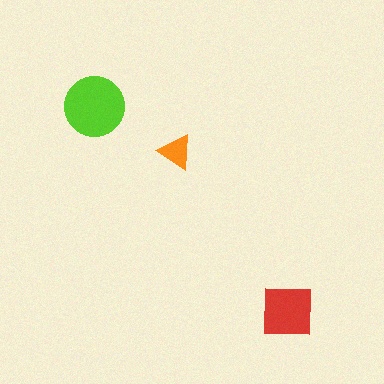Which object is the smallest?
The orange triangle.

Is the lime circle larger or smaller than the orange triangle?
Larger.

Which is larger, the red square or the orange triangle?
The red square.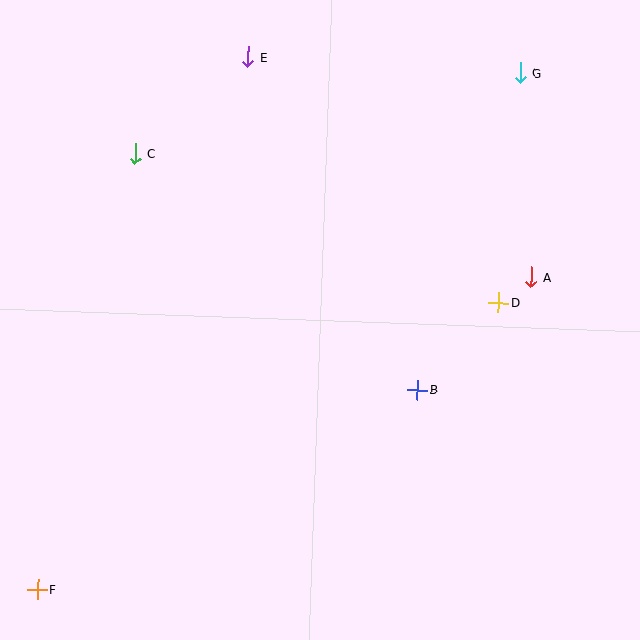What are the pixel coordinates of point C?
Point C is at (135, 153).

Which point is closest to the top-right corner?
Point G is closest to the top-right corner.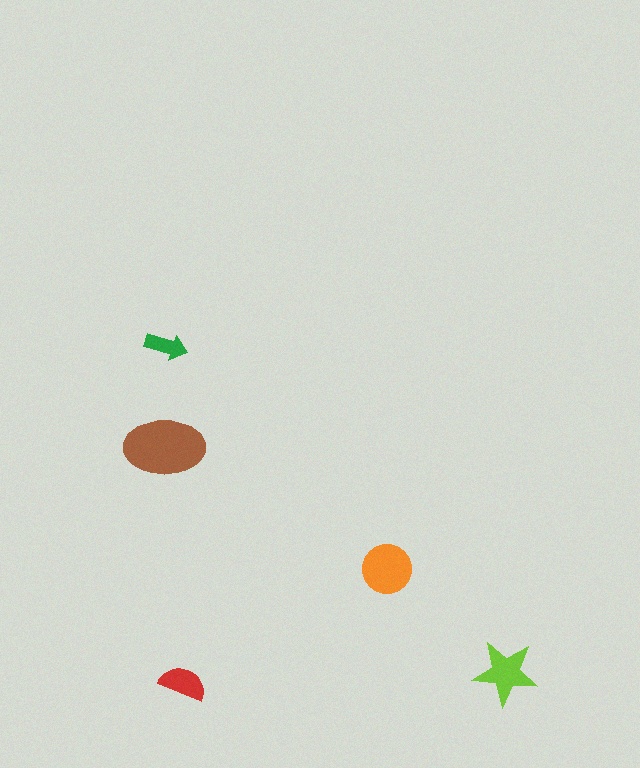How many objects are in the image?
There are 5 objects in the image.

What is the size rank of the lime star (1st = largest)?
3rd.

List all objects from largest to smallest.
The brown ellipse, the orange circle, the lime star, the red semicircle, the green arrow.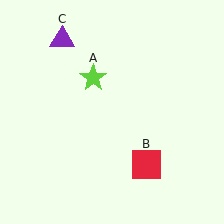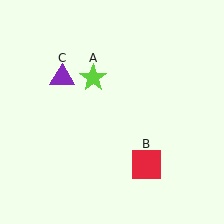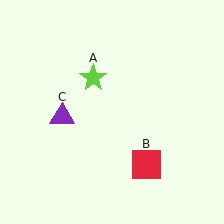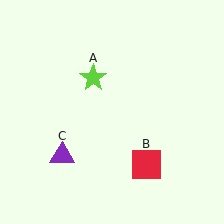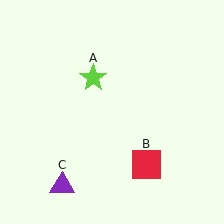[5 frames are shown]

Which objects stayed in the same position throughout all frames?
Lime star (object A) and red square (object B) remained stationary.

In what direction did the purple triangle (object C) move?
The purple triangle (object C) moved down.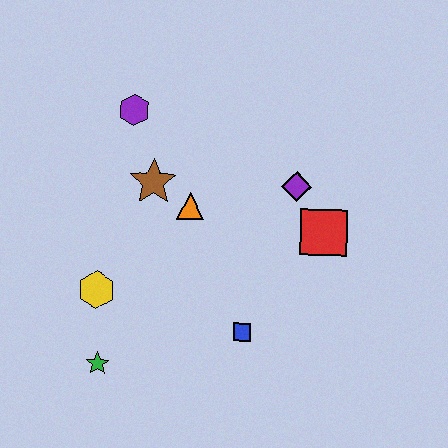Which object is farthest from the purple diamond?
The green star is farthest from the purple diamond.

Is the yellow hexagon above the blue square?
Yes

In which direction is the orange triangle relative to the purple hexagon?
The orange triangle is below the purple hexagon.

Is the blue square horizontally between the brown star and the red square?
Yes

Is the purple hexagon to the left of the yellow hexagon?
No